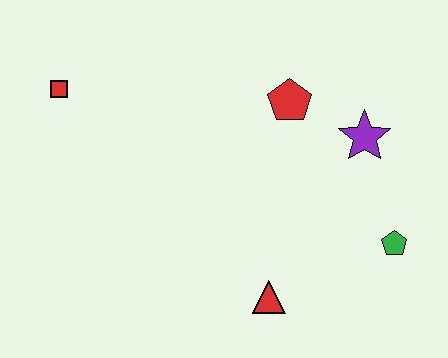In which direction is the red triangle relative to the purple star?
The red triangle is below the purple star.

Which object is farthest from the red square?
The green pentagon is farthest from the red square.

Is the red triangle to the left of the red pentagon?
Yes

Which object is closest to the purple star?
The red pentagon is closest to the purple star.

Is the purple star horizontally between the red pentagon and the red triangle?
No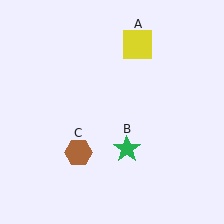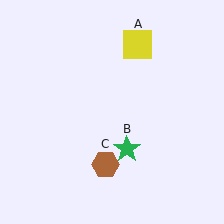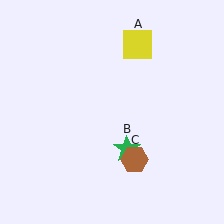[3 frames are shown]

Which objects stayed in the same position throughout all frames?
Yellow square (object A) and green star (object B) remained stationary.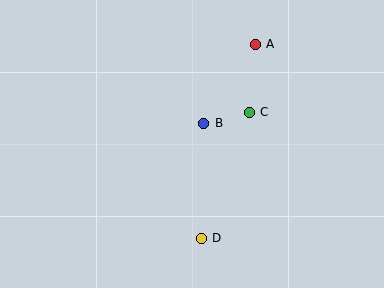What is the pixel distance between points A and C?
The distance between A and C is 68 pixels.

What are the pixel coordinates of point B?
Point B is at (204, 123).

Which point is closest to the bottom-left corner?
Point D is closest to the bottom-left corner.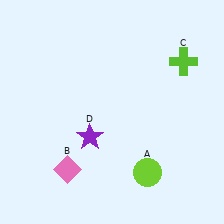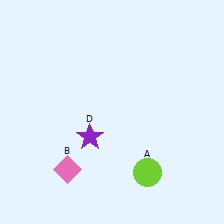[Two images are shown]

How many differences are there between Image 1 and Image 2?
There is 1 difference between the two images.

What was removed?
The lime cross (C) was removed in Image 2.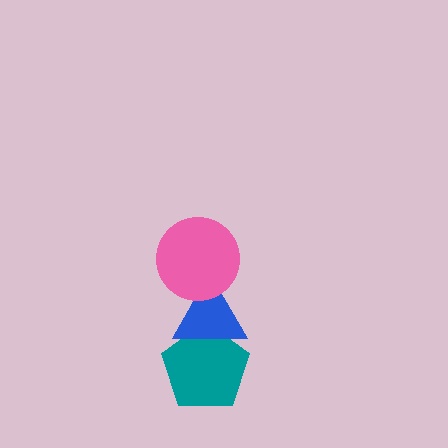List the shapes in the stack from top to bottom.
From top to bottom: the pink circle, the blue triangle, the teal pentagon.